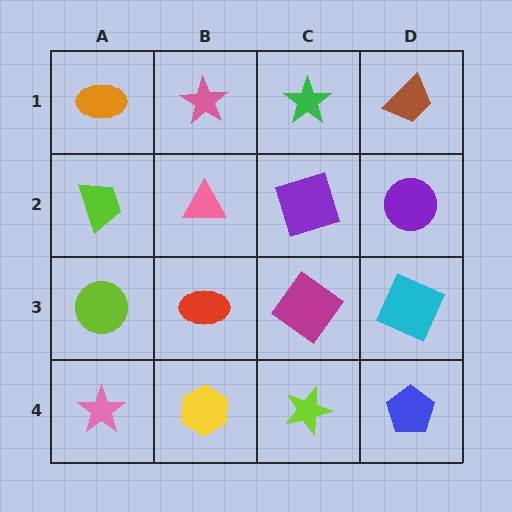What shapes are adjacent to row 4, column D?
A cyan square (row 3, column D), a lime star (row 4, column C).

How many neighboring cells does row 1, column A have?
2.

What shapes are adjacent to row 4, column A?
A lime circle (row 3, column A), a yellow hexagon (row 4, column B).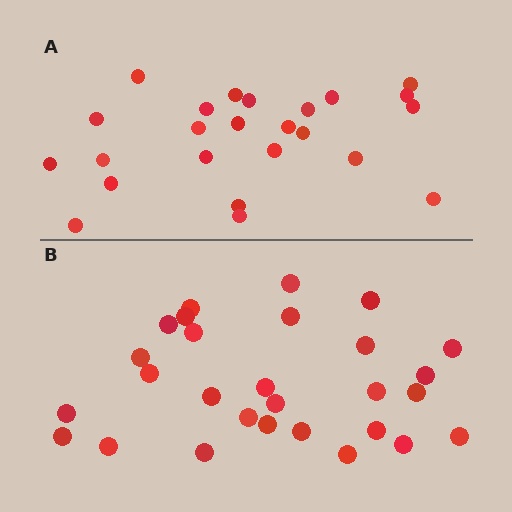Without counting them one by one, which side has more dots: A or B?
Region B (the bottom region) has more dots.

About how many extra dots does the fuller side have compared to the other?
Region B has about 4 more dots than region A.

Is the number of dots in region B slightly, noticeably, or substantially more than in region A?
Region B has only slightly more — the two regions are fairly close. The ratio is roughly 1.2 to 1.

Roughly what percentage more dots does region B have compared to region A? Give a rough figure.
About 15% more.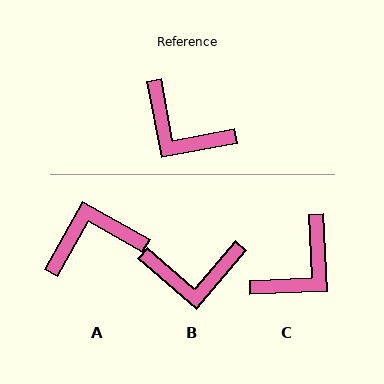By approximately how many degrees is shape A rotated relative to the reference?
Approximately 130 degrees clockwise.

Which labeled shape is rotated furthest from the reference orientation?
A, about 130 degrees away.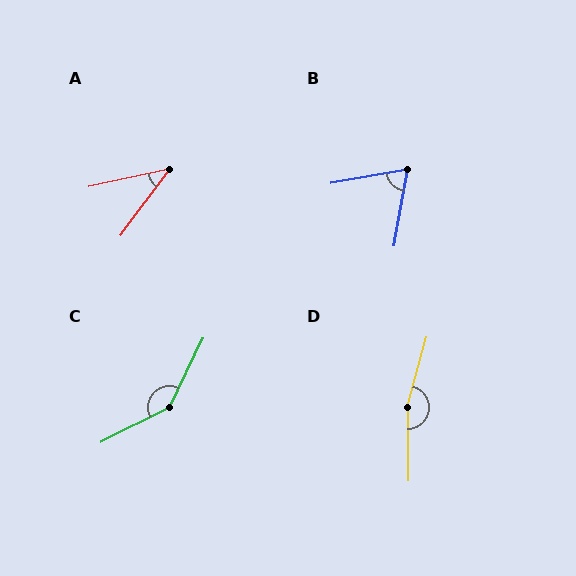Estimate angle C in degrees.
Approximately 142 degrees.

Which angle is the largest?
D, at approximately 164 degrees.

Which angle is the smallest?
A, at approximately 41 degrees.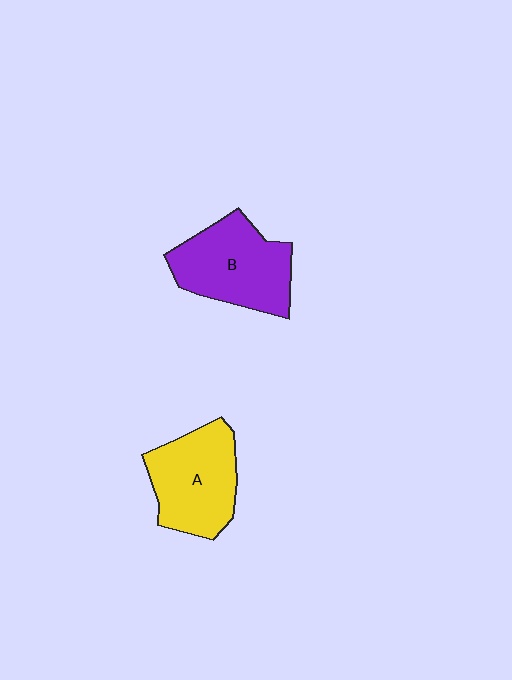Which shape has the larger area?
Shape B (purple).